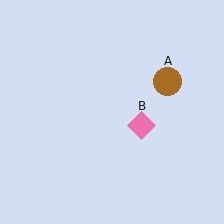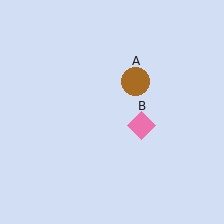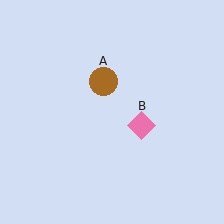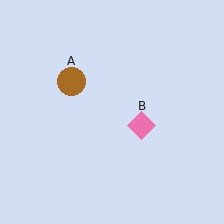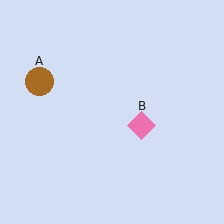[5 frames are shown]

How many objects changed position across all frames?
1 object changed position: brown circle (object A).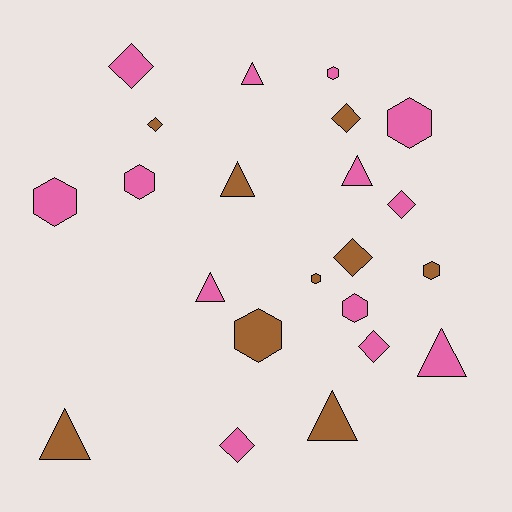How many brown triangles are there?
There are 3 brown triangles.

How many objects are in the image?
There are 22 objects.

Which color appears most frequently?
Pink, with 13 objects.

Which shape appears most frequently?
Hexagon, with 8 objects.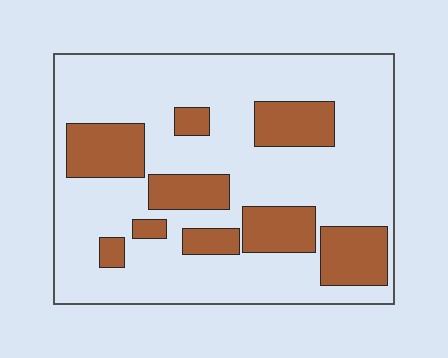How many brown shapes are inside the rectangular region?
9.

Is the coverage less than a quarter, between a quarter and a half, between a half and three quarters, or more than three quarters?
Between a quarter and a half.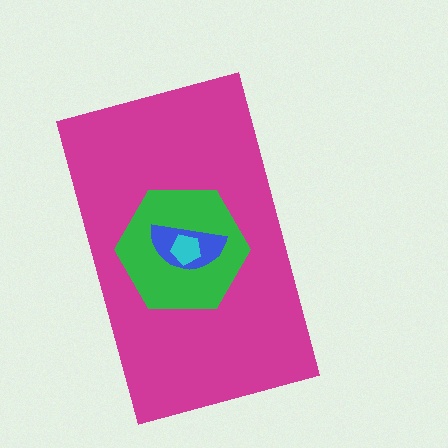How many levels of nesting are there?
4.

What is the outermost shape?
The magenta rectangle.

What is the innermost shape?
The cyan pentagon.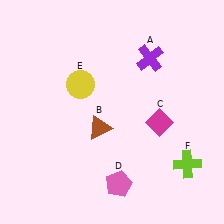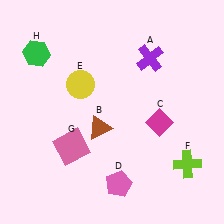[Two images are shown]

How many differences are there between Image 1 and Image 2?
There are 2 differences between the two images.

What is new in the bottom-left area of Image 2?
A pink square (G) was added in the bottom-left area of Image 2.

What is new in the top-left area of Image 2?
A green hexagon (H) was added in the top-left area of Image 2.